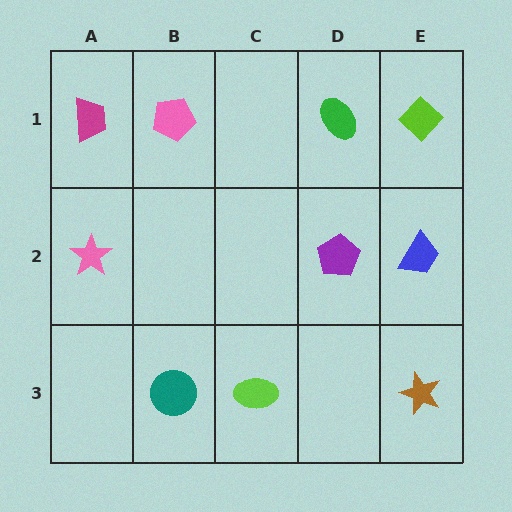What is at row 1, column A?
A magenta trapezoid.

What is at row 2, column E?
A blue trapezoid.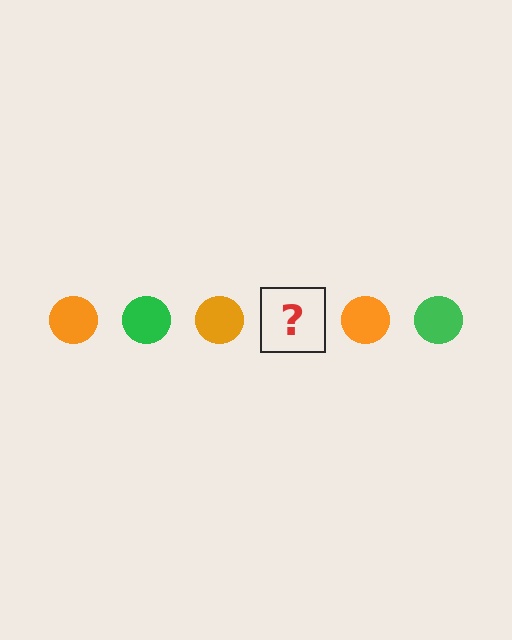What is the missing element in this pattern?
The missing element is a green circle.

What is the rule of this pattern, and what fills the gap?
The rule is that the pattern cycles through orange, green circles. The gap should be filled with a green circle.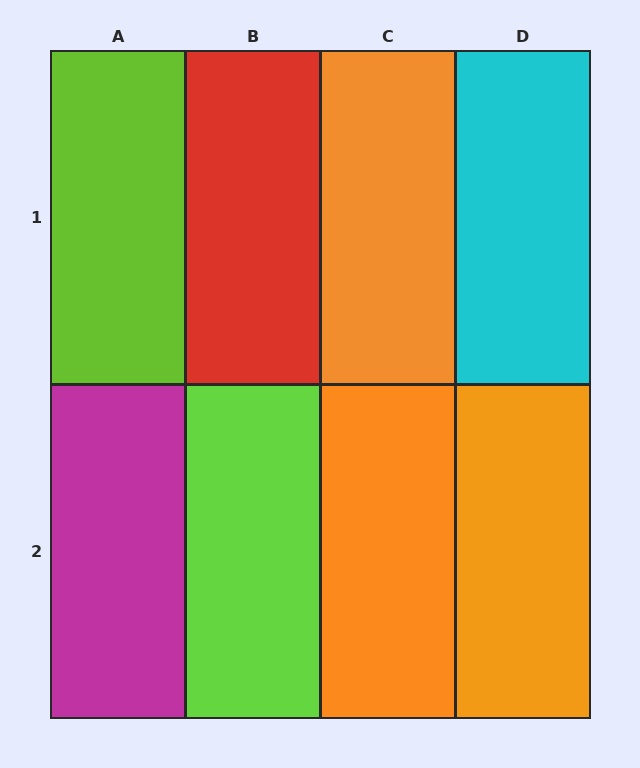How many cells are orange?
3 cells are orange.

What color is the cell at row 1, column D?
Cyan.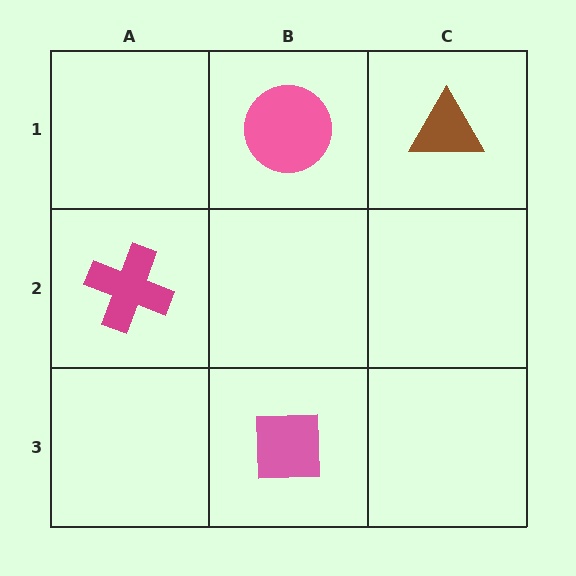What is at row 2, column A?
A magenta cross.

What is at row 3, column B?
A pink square.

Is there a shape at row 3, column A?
No, that cell is empty.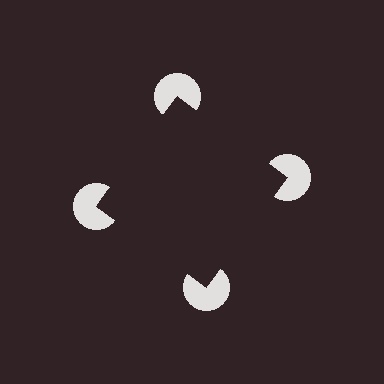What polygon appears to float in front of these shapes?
An illusory square — its edges are inferred from the aligned wedge cuts in the pac-man discs, not physically drawn.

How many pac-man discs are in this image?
There are 4 — one at each vertex of the illusory square.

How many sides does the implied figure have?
4 sides.